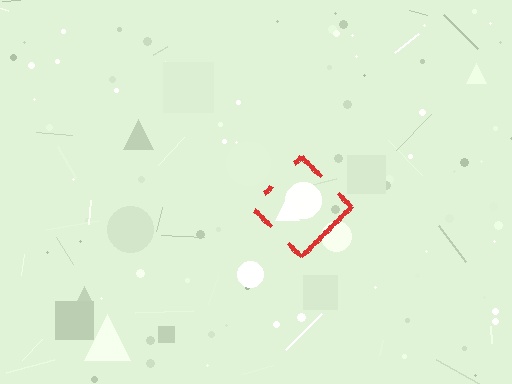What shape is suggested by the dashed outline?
The dashed outline suggests a diamond.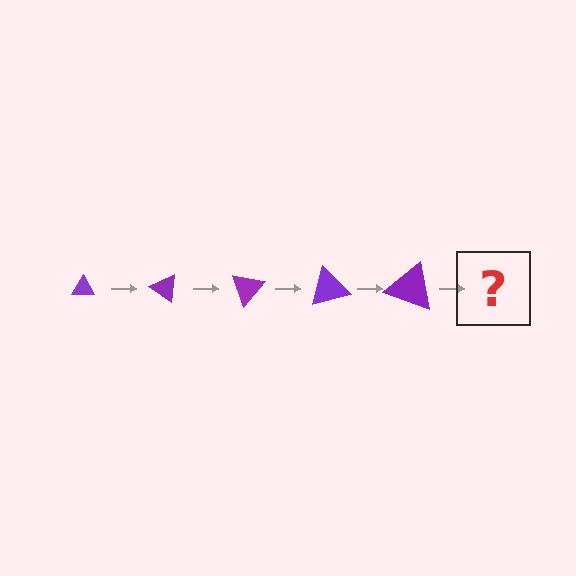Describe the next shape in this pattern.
It should be a triangle, larger than the previous one and rotated 175 degrees from the start.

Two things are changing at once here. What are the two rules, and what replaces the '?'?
The two rules are that the triangle grows larger each step and it rotates 35 degrees each step. The '?' should be a triangle, larger than the previous one and rotated 175 degrees from the start.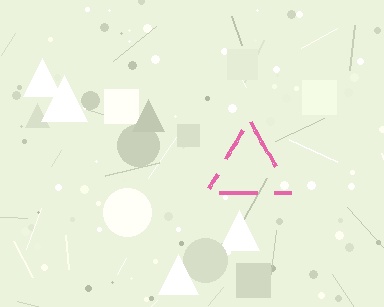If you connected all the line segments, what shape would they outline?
They would outline a triangle.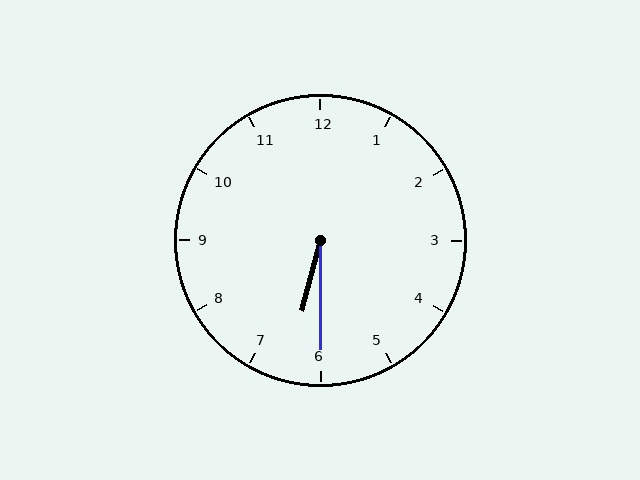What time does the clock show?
6:30.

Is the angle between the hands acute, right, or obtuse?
It is acute.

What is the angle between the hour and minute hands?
Approximately 15 degrees.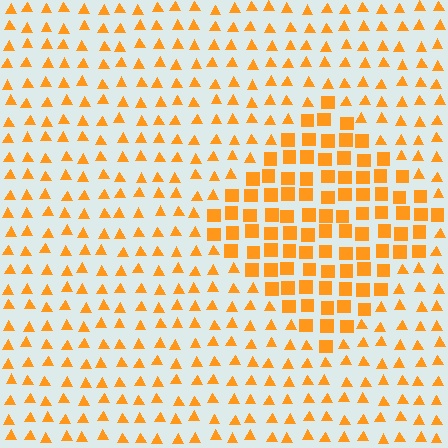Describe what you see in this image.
The image is filled with small orange elements arranged in a uniform grid. A diamond-shaped region contains squares, while the surrounding area contains triangles. The boundary is defined purely by the change in element shape.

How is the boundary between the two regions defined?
The boundary is defined by a change in element shape: squares inside vs. triangles outside. All elements share the same color and spacing.